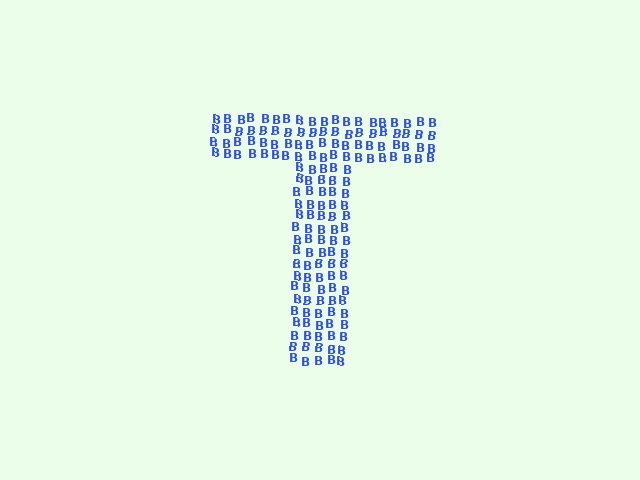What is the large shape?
The large shape is the letter T.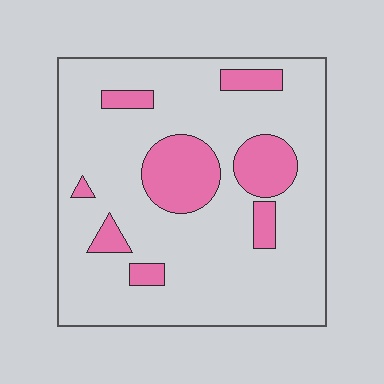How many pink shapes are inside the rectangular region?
8.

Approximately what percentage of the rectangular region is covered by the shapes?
Approximately 20%.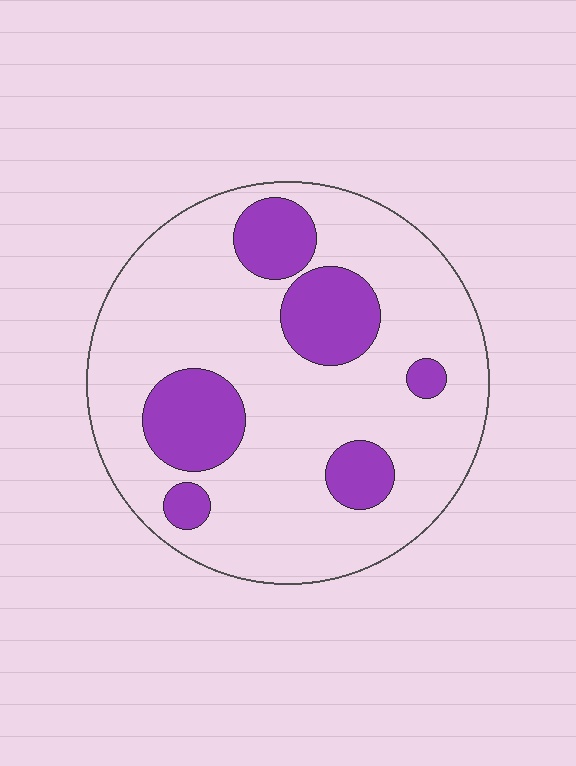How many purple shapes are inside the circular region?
6.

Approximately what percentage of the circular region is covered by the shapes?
Approximately 25%.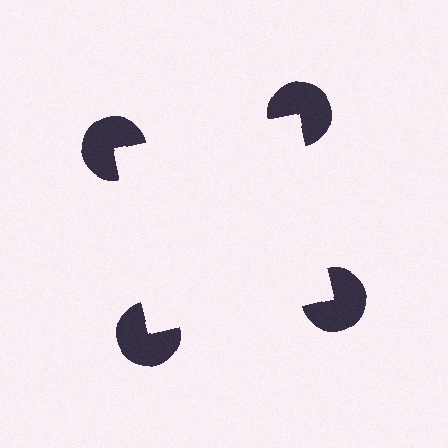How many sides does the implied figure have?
4 sides.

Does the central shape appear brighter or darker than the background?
It typically appears slightly brighter than the background, even though no actual brightness change is drawn.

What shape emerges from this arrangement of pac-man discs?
An illusory square — its edges are inferred from the aligned wedge cuts in the pac-man discs, not physically drawn.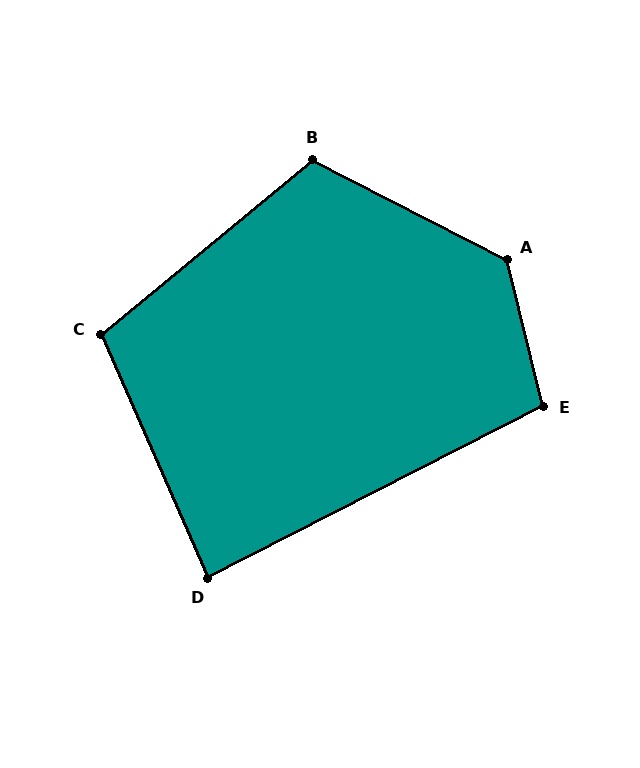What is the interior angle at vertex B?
Approximately 113 degrees (obtuse).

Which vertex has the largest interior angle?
A, at approximately 131 degrees.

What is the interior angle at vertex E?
Approximately 103 degrees (obtuse).